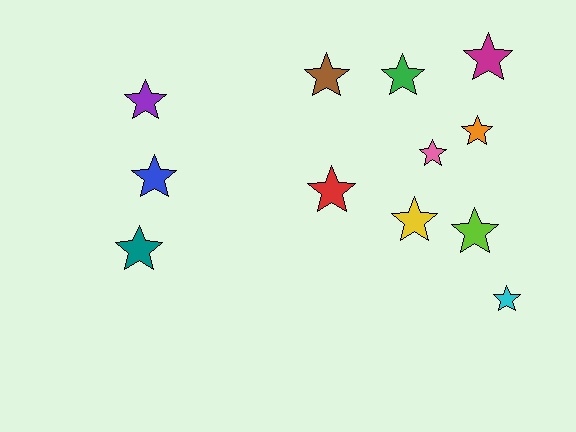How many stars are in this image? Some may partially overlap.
There are 12 stars.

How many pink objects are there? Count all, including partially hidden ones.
There is 1 pink object.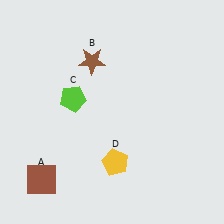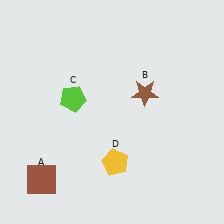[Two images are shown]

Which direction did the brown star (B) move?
The brown star (B) moved right.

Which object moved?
The brown star (B) moved right.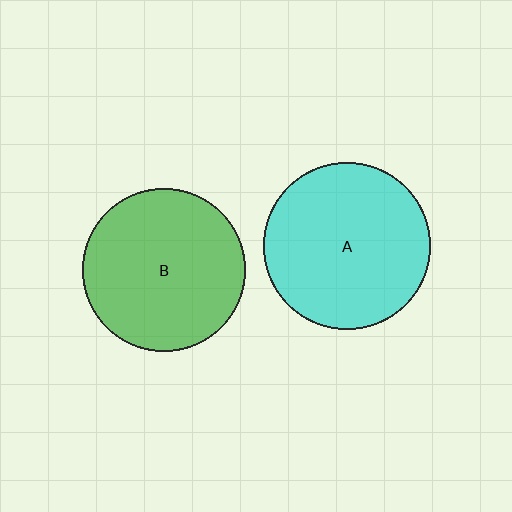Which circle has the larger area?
Circle A (cyan).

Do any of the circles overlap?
No, none of the circles overlap.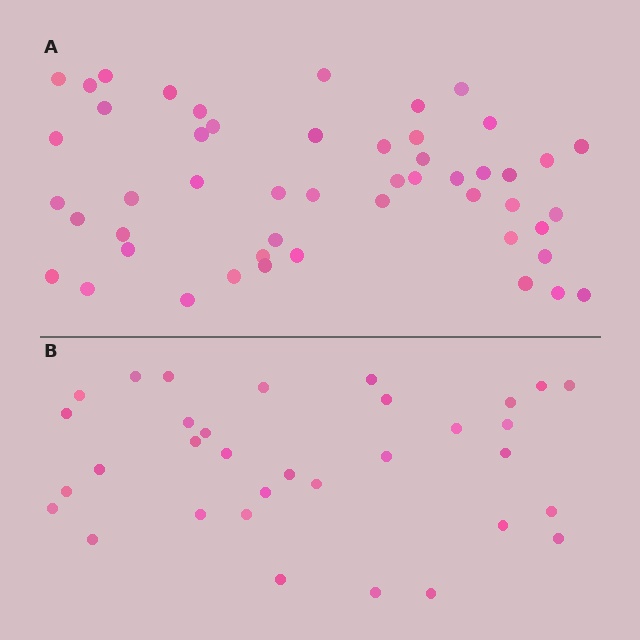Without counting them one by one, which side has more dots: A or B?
Region A (the top region) has more dots.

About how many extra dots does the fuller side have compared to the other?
Region A has approximately 15 more dots than region B.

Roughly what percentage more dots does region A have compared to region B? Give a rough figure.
About 50% more.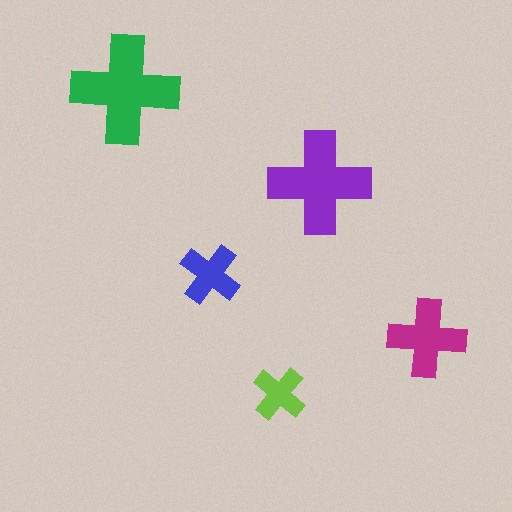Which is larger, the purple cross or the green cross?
The green one.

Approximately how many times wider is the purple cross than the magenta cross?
About 1.5 times wider.